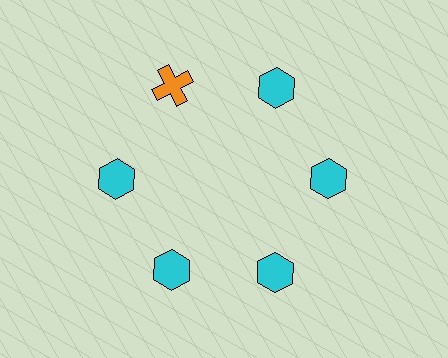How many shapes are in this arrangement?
There are 6 shapes arranged in a ring pattern.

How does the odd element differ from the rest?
It differs in both color (orange instead of cyan) and shape (cross instead of hexagon).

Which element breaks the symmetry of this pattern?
The orange cross at roughly the 11 o'clock position breaks the symmetry. All other shapes are cyan hexagons.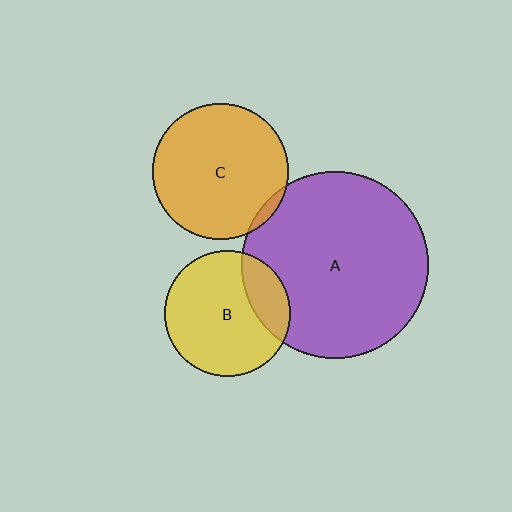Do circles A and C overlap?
Yes.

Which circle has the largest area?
Circle A (purple).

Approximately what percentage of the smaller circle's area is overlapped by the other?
Approximately 5%.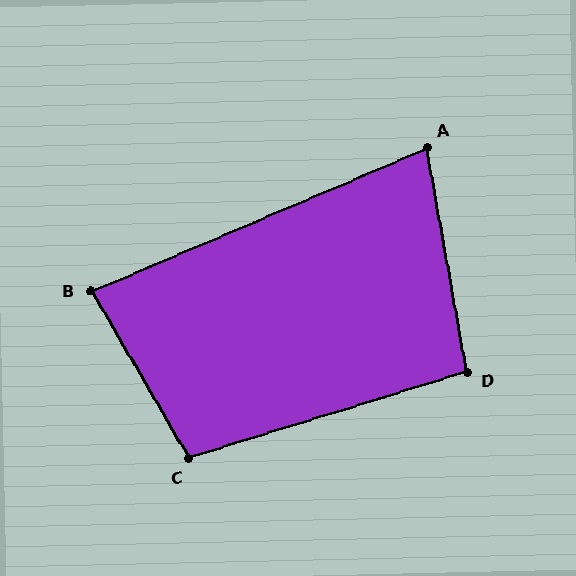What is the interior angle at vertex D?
Approximately 97 degrees (obtuse).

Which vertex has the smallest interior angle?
A, at approximately 77 degrees.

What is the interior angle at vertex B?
Approximately 83 degrees (acute).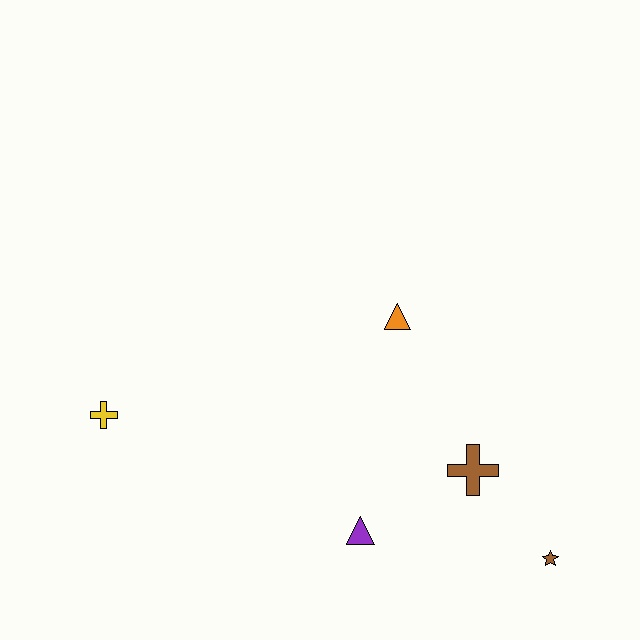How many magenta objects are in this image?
There are no magenta objects.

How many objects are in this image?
There are 5 objects.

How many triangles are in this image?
There are 2 triangles.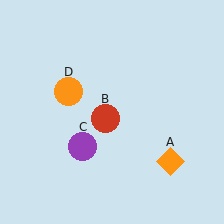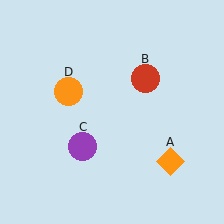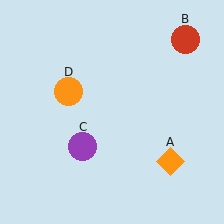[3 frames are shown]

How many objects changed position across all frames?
1 object changed position: red circle (object B).